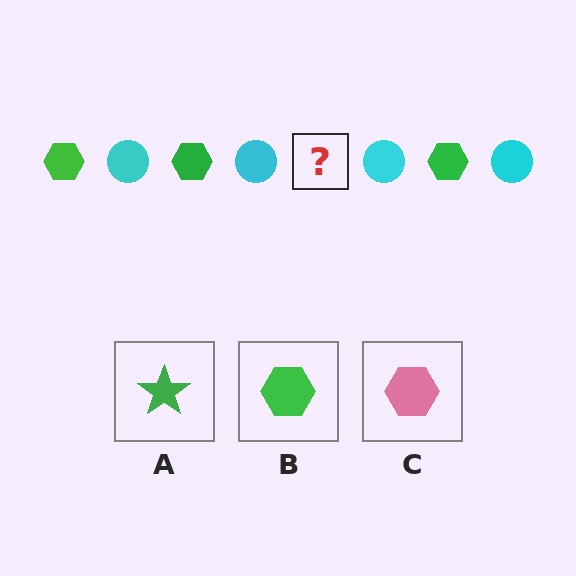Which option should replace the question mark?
Option B.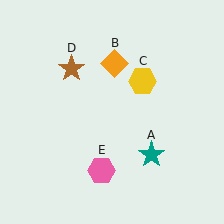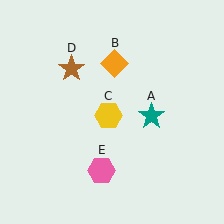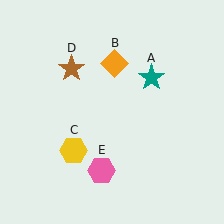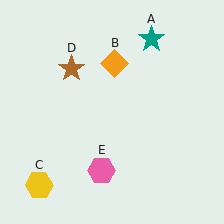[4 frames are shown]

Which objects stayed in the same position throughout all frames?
Orange diamond (object B) and brown star (object D) and pink hexagon (object E) remained stationary.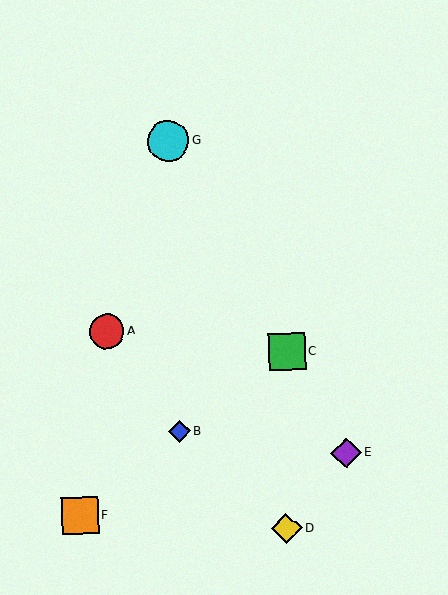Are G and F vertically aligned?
No, G is at x≈168 and F is at x≈80.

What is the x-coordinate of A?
Object A is at x≈107.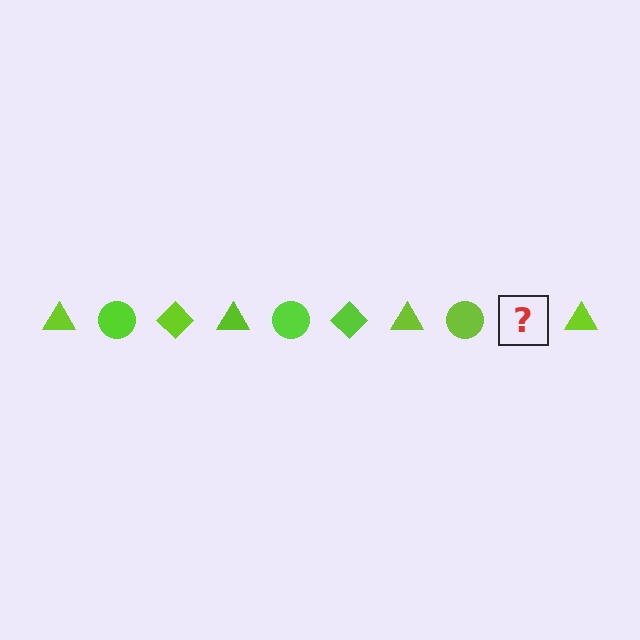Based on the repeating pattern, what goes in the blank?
The blank should be a lime diamond.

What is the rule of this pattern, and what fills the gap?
The rule is that the pattern cycles through triangle, circle, diamond shapes in lime. The gap should be filled with a lime diamond.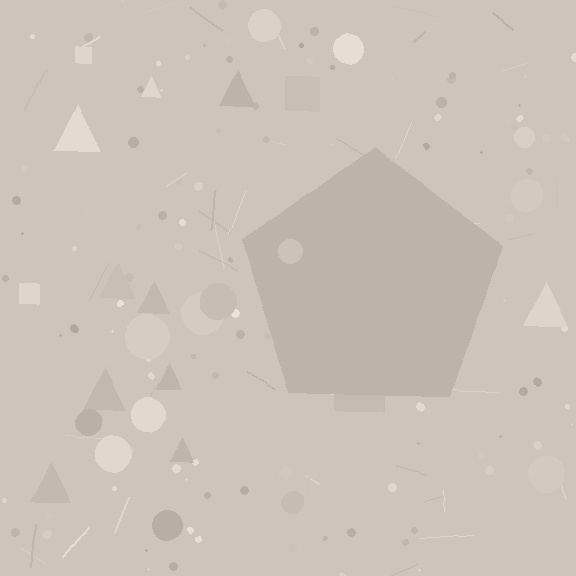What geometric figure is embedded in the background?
A pentagon is embedded in the background.